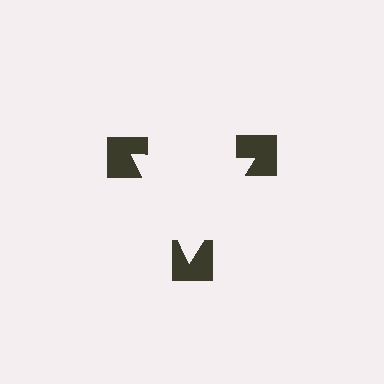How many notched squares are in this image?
There are 3 — one at each vertex of the illusory triangle.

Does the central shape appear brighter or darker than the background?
It typically appears slightly brighter than the background, even though no actual brightness change is drawn.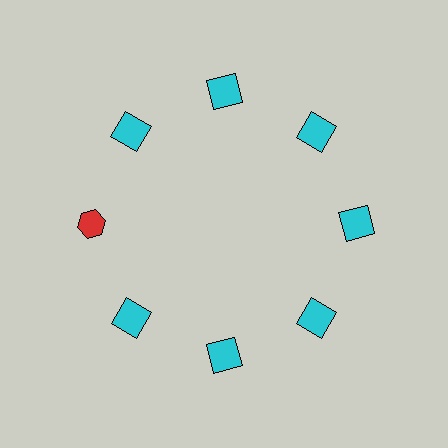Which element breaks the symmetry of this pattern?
The red hexagon at roughly the 9 o'clock position breaks the symmetry. All other shapes are cyan squares.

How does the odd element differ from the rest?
It differs in both color (red instead of cyan) and shape (hexagon instead of square).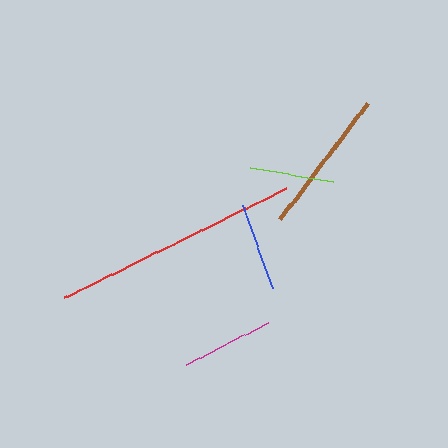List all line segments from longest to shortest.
From longest to shortest: red, brown, magenta, blue, lime.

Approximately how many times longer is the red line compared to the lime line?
The red line is approximately 2.9 times the length of the lime line.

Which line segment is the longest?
The red line is the longest at approximately 247 pixels.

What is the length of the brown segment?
The brown segment is approximately 146 pixels long.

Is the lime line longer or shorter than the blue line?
The blue line is longer than the lime line.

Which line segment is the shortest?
The lime line is the shortest at approximately 84 pixels.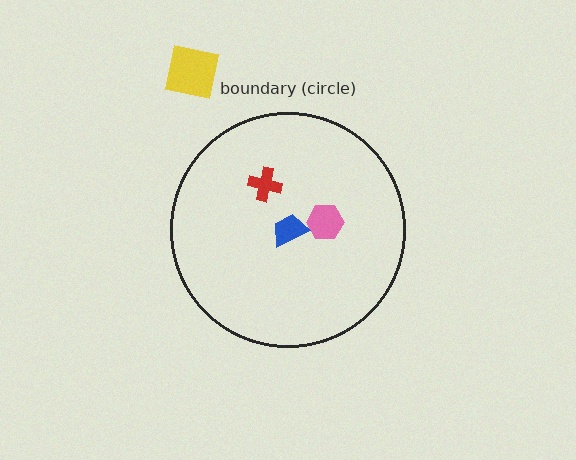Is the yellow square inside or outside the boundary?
Outside.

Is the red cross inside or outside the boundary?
Inside.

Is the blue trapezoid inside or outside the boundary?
Inside.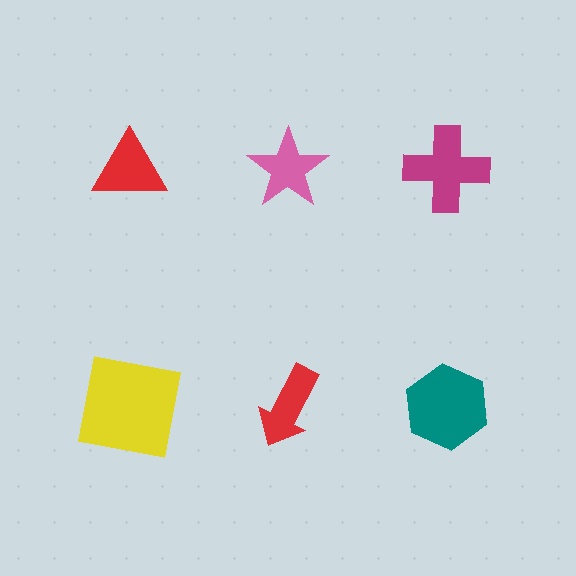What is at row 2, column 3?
A teal hexagon.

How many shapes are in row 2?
3 shapes.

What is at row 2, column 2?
A red arrow.